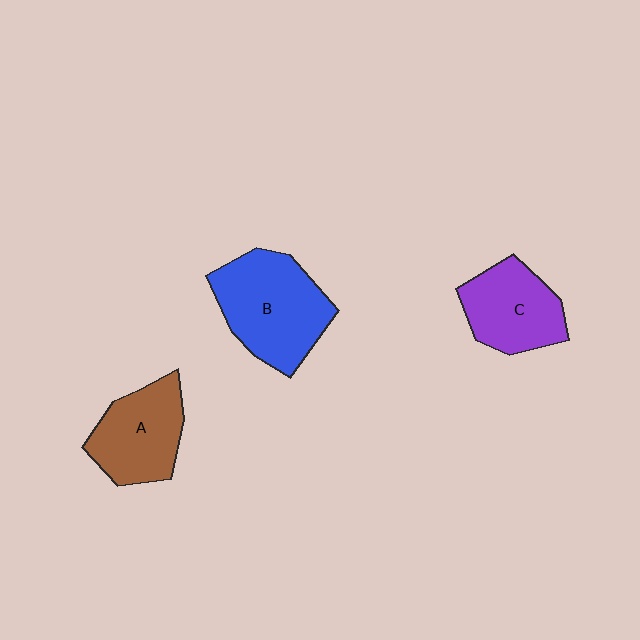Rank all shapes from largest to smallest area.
From largest to smallest: B (blue), A (brown), C (purple).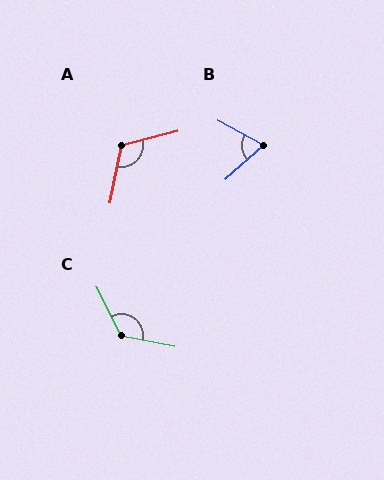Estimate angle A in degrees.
Approximately 116 degrees.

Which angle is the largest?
C, at approximately 128 degrees.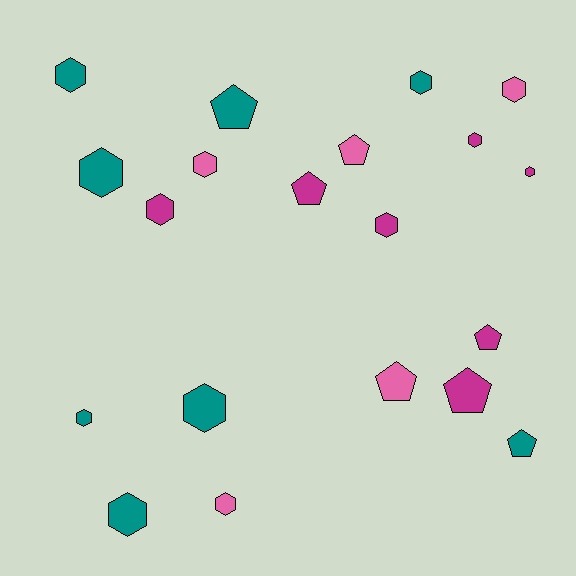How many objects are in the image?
There are 20 objects.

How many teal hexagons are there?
There are 6 teal hexagons.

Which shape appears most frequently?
Hexagon, with 13 objects.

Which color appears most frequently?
Teal, with 8 objects.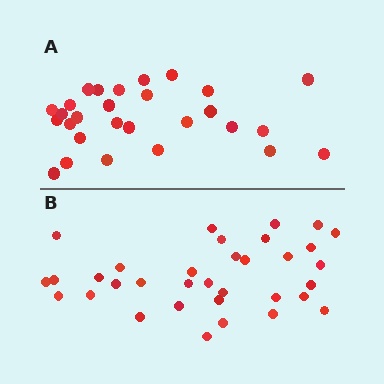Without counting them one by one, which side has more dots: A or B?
Region B (the bottom region) has more dots.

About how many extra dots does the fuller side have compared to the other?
Region B has about 6 more dots than region A.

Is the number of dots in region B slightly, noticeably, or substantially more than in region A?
Region B has only slightly more — the two regions are fairly close. The ratio is roughly 1.2 to 1.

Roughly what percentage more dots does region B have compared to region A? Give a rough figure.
About 20% more.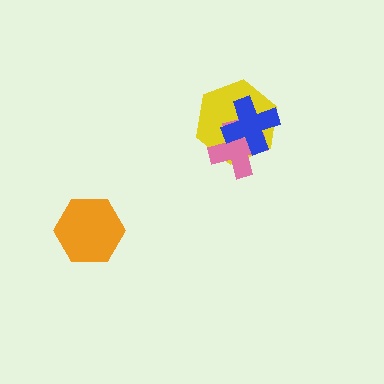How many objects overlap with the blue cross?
2 objects overlap with the blue cross.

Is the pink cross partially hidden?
Yes, it is partially covered by another shape.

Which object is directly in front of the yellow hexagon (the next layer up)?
The pink cross is directly in front of the yellow hexagon.